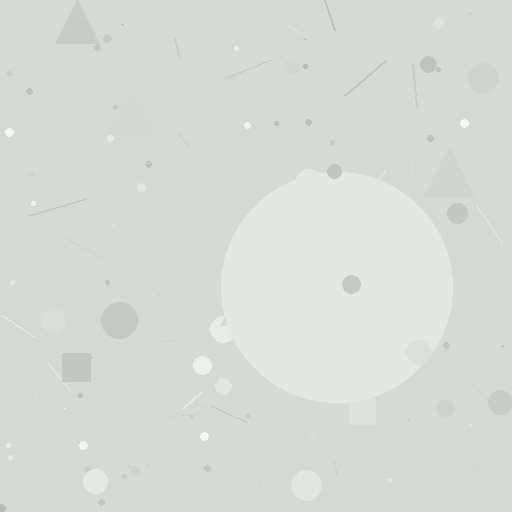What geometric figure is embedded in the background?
A circle is embedded in the background.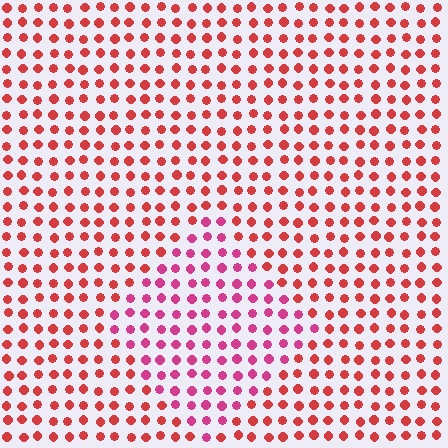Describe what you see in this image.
The image is filled with small red elements in a uniform arrangement. A diamond-shaped region is visible where the elements are tinted to a slightly different hue, forming a subtle color boundary.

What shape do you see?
I see a diamond.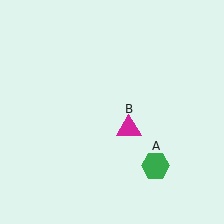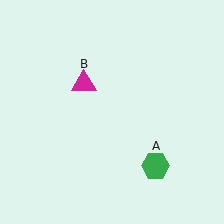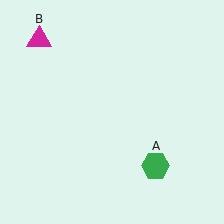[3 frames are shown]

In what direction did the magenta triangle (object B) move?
The magenta triangle (object B) moved up and to the left.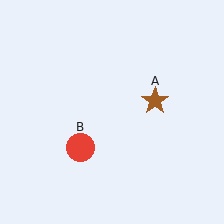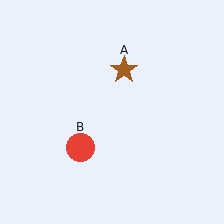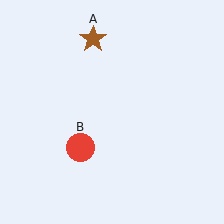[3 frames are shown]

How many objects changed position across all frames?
1 object changed position: brown star (object A).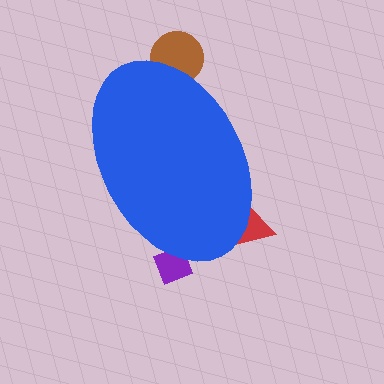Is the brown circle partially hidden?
Yes, the brown circle is partially hidden behind the blue ellipse.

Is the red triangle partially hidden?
Yes, the red triangle is partially hidden behind the blue ellipse.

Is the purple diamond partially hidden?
Yes, the purple diamond is partially hidden behind the blue ellipse.